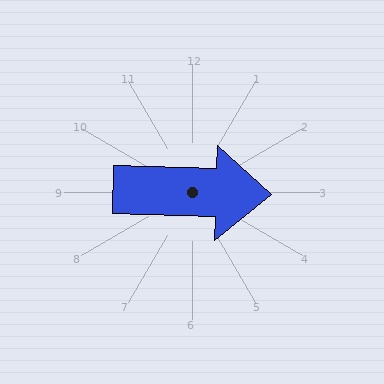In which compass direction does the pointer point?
East.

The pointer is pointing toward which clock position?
Roughly 3 o'clock.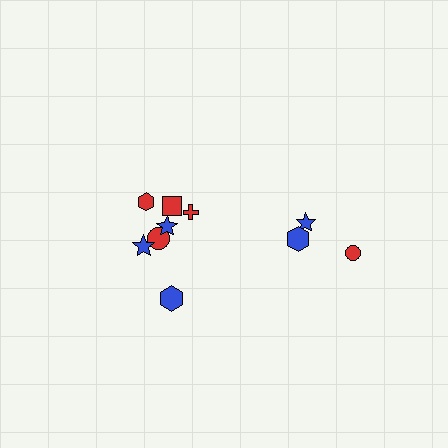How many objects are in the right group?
There are 3 objects.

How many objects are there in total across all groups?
There are 10 objects.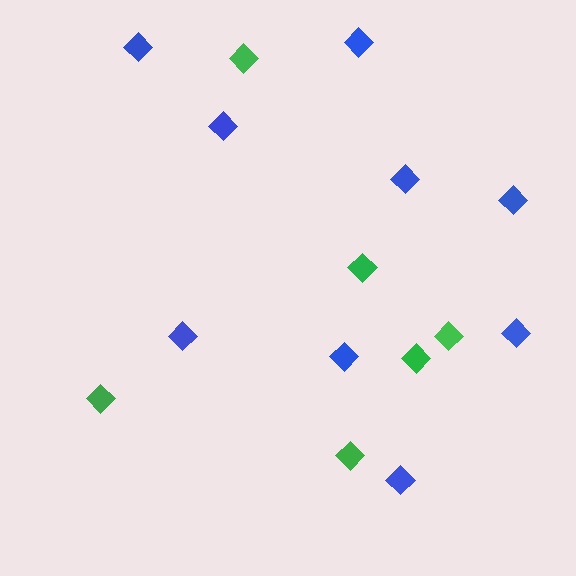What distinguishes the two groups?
There are 2 groups: one group of blue diamonds (9) and one group of green diamonds (6).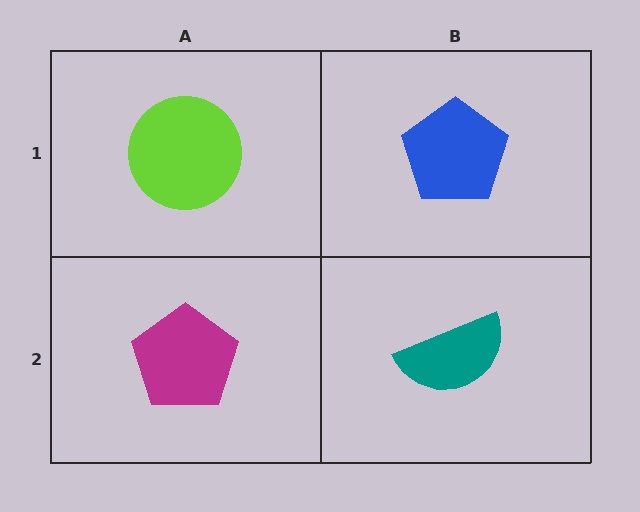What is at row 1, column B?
A blue pentagon.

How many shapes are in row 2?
2 shapes.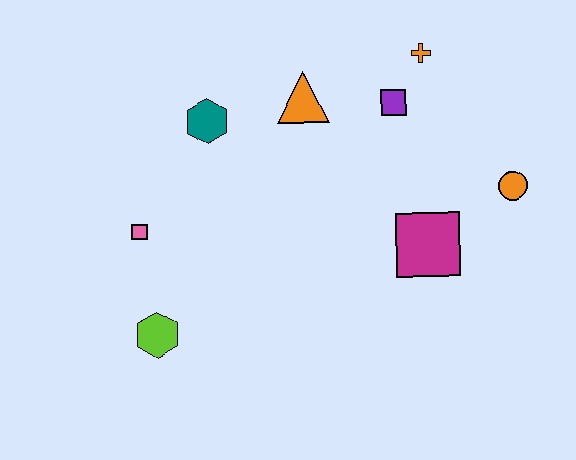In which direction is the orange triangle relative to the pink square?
The orange triangle is to the right of the pink square.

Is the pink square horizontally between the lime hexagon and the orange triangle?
No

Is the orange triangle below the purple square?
No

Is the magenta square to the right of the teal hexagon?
Yes